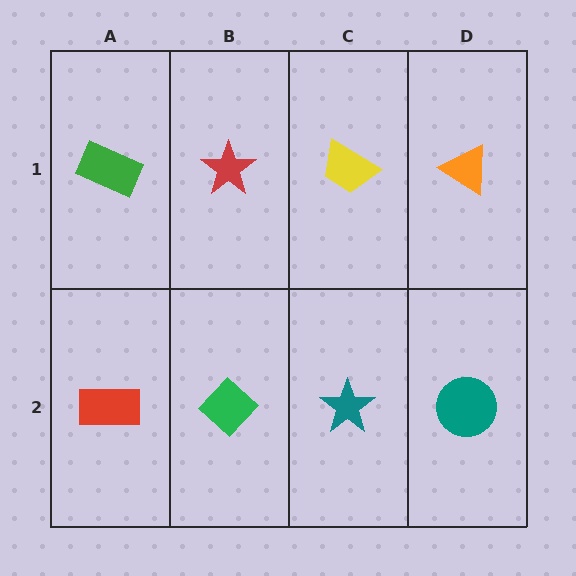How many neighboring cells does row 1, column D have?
2.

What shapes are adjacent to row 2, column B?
A red star (row 1, column B), a red rectangle (row 2, column A), a teal star (row 2, column C).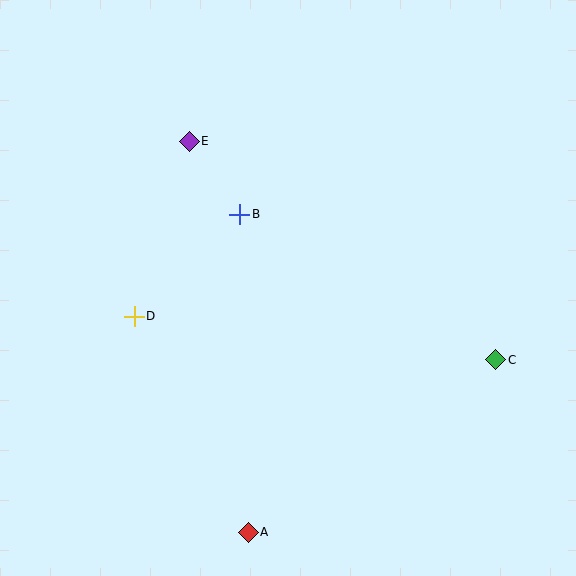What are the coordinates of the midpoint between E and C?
The midpoint between E and C is at (342, 250).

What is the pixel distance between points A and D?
The distance between A and D is 244 pixels.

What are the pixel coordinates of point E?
Point E is at (189, 141).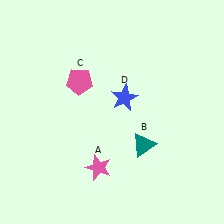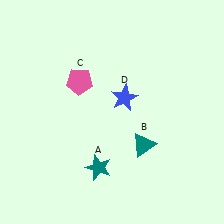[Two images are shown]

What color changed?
The star (A) changed from pink in Image 1 to teal in Image 2.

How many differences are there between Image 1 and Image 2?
There is 1 difference between the two images.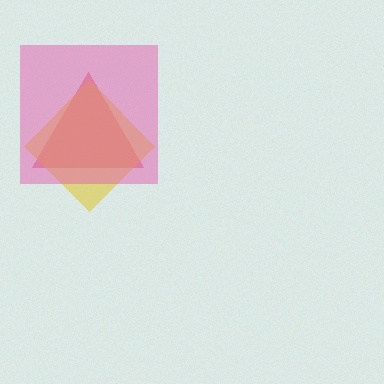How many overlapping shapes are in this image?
There are 3 overlapping shapes in the image.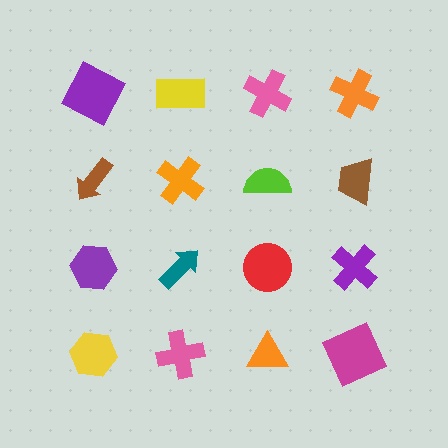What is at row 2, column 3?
A lime semicircle.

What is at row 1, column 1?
A purple square.